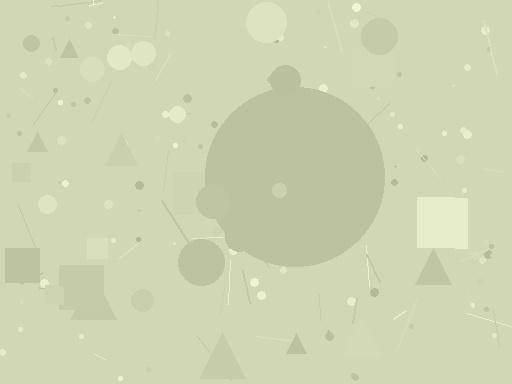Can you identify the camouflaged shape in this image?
The camouflaged shape is a circle.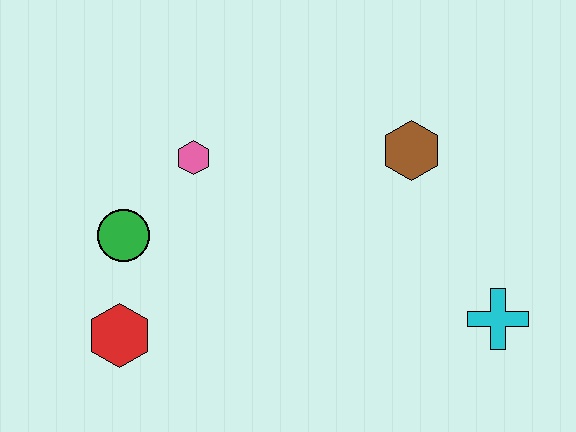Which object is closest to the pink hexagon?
The green circle is closest to the pink hexagon.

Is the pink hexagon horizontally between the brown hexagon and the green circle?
Yes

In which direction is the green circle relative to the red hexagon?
The green circle is above the red hexagon.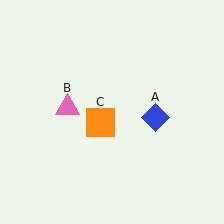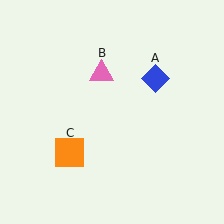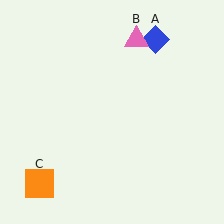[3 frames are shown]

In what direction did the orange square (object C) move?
The orange square (object C) moved down and to the left.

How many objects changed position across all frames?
3 objects changed position: blue diamond (object A), pink triangle (object B), orange square (object C).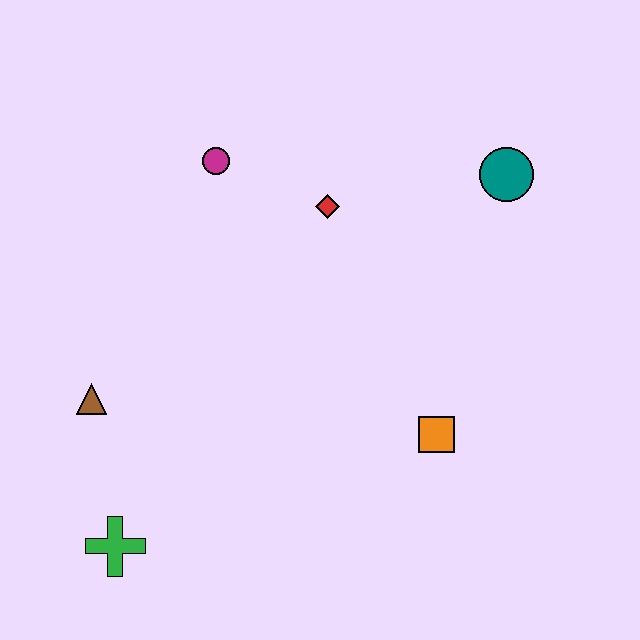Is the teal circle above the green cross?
Yes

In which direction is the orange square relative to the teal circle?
The orange square is below the teal circle.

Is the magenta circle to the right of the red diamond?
No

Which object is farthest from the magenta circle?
The green cross is farthest from the magenta circle.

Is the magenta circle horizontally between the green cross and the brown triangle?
No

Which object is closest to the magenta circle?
The red diamond is closest to the magenta circle.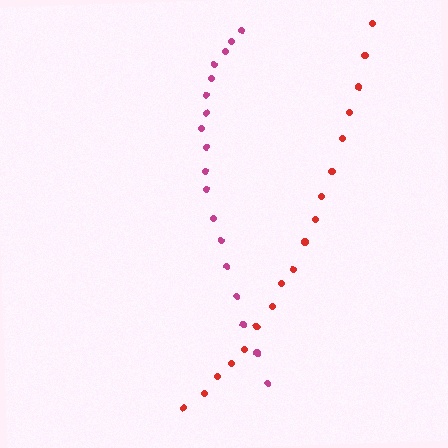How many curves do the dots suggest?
There are 2 distinct paths.